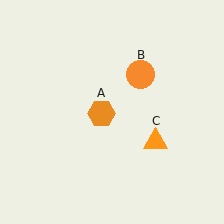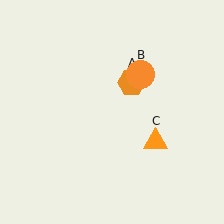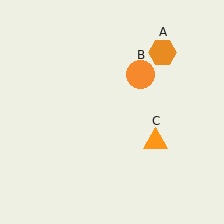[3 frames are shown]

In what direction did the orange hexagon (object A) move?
The orange hexagon (object A) moved up and to the right.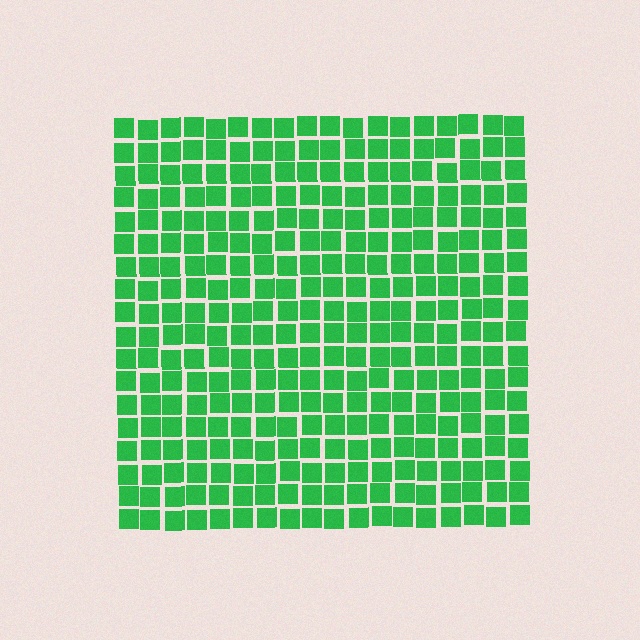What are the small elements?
The small elements are squares.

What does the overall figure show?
The overall figure shows a square.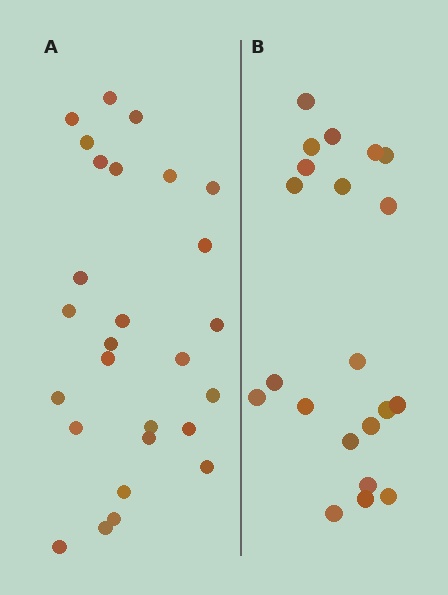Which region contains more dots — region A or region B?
Region A (the left region) has more dots.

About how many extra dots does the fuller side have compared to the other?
Region A has about 6 more dots than region B.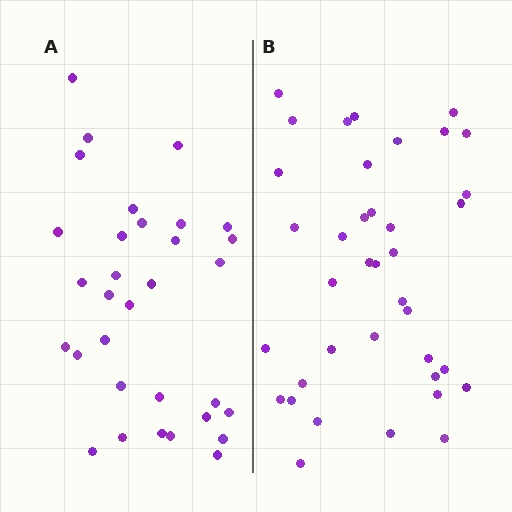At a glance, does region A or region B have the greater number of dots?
Region B (the right region) has more dots.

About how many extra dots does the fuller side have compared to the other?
Region B has about 6 more dots than region A.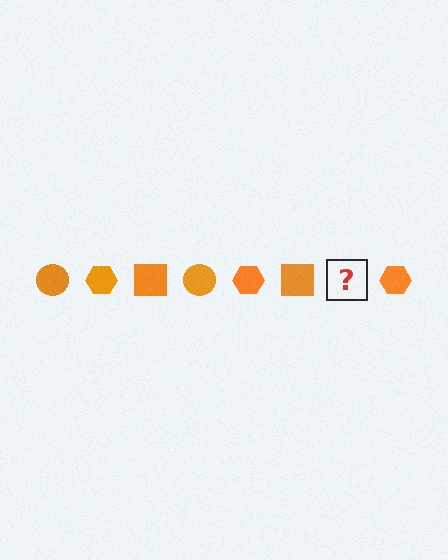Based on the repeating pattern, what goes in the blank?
The blank should be an orange circle.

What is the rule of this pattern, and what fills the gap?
The rule is that the pattern cycles through circle, hexagon, square shapes in orange. The gap should be filled with an orange circle.